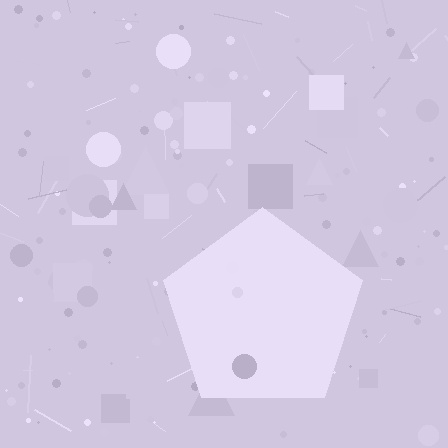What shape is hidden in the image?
A pentagon is hidden in the image.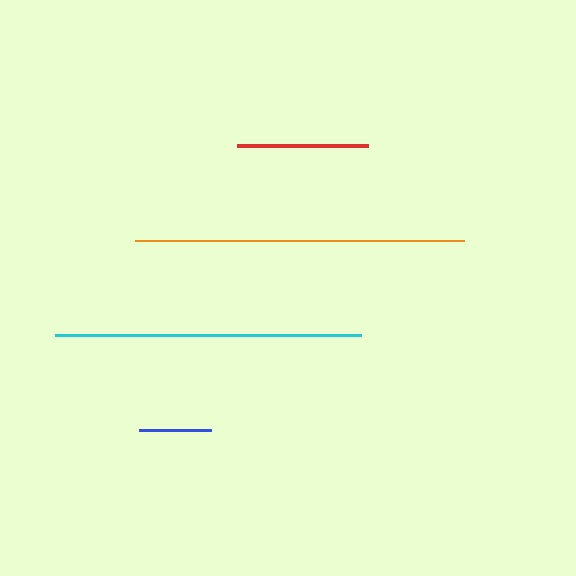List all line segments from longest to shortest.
From longest to shortest: orange, cyan, red, blue.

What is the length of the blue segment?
The blue segment is approximately 72 pixels long.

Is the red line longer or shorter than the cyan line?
The cyan line is longer than the red line.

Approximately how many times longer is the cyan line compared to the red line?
The cyan line is approximately 2.3 times the length of the red line.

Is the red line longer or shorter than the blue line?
The red line is longer than the blue line.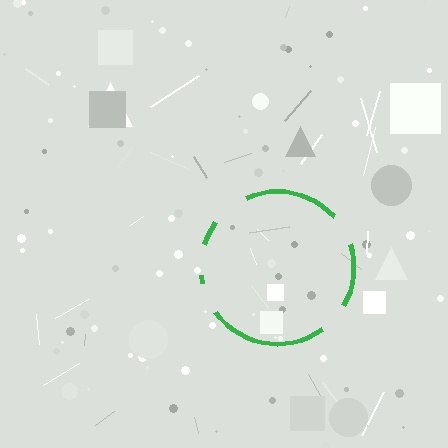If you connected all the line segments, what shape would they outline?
They would outline a circle.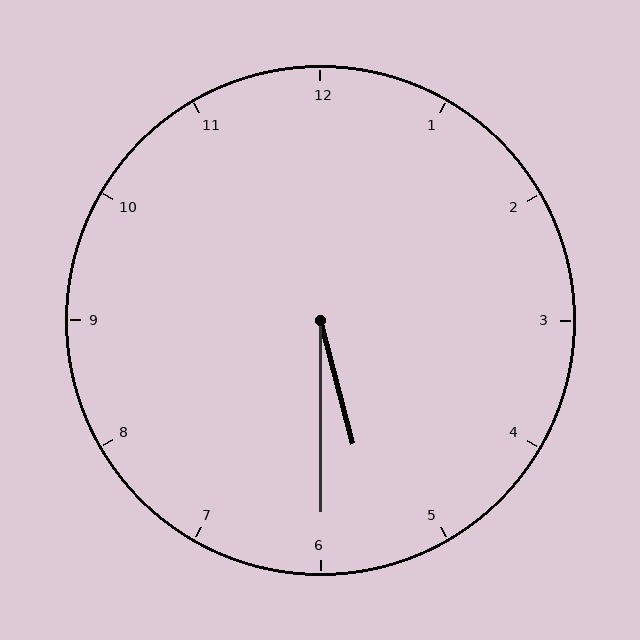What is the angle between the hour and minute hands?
Approximately 15 degrees.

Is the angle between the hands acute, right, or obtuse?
It is acute.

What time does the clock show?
5:30.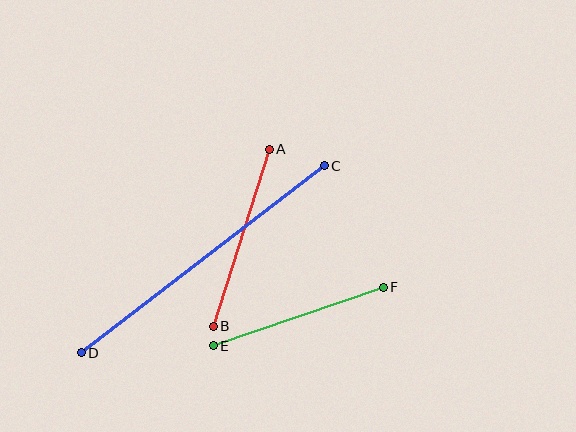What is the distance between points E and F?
The distance is approximately 180 pixels.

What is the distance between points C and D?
The distance is approximately 307 pixels.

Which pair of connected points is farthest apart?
Points C and D are farthest apart.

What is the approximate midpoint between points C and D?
The midpoint is at approximately (203, 259) pixels.